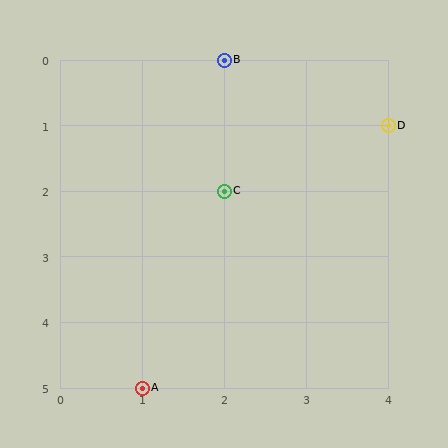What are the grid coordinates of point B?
Point B is at grid coordinates (2, 0).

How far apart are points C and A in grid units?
Points C and A are 1 column and 3 rows apart (about 3.2 grid units diagonally).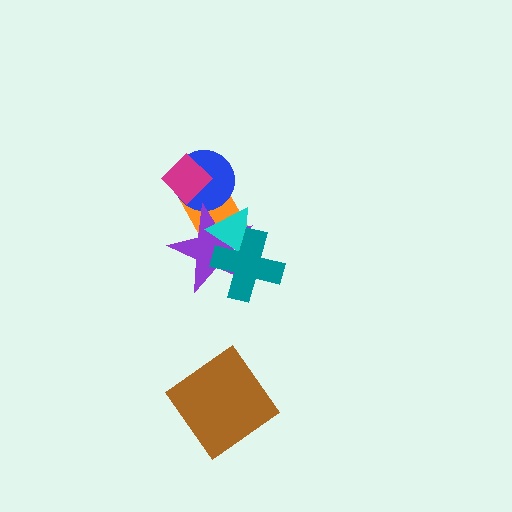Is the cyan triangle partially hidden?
Yes, it is partially covered by another shape.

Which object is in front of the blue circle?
The magenta diamond is in front of the blue circle.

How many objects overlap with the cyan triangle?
3 objects overlap with the cyan triangle.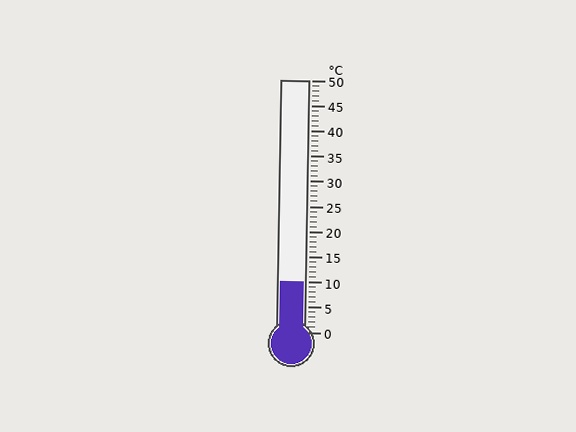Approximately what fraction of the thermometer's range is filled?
The thermometer is filled to approximately 20% of its range.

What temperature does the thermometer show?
The thermometer shows approximately 10°C.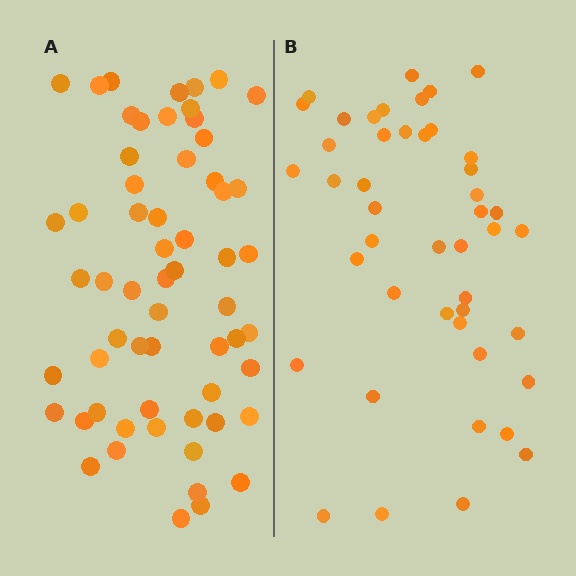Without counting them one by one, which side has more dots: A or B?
Region A (the left region) has more dots.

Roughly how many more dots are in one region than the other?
Region A has approximately 15 more dots than region B.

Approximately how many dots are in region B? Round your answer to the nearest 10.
About 40 dots. (The exact count is 45, which rounds to 40.)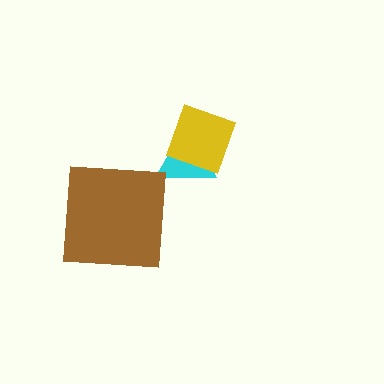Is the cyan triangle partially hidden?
Yes, it is partially covered by another shape.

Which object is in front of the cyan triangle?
The yellow diamond is in front of the cyan triangle.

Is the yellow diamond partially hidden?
No, no other shape covers it.